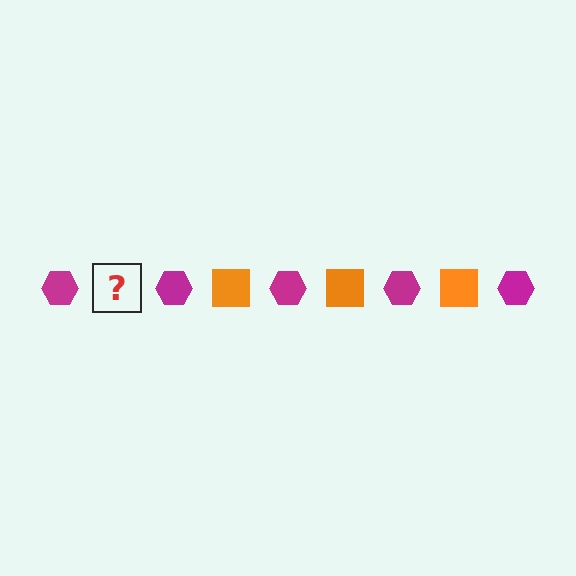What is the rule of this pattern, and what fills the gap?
The rule is that the pattern alternates between magenta hexagon and orange square. The gap should be filled with an orange square.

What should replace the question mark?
The question mark should be replaced with an orange square.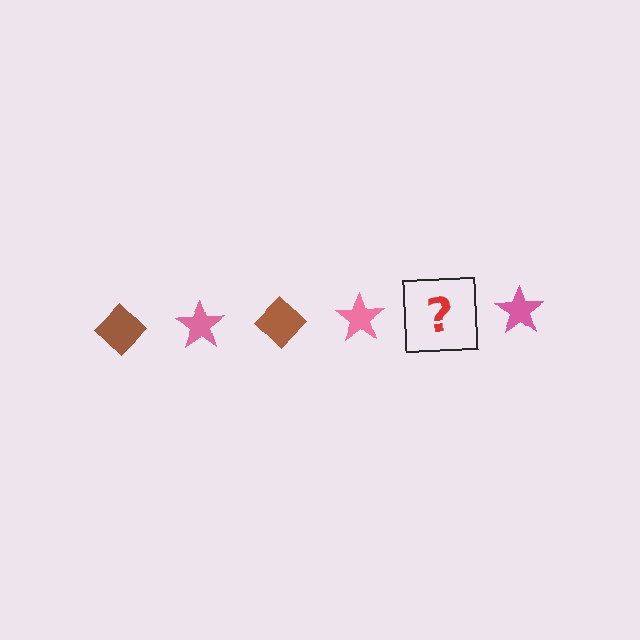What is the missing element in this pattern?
The missing element is a brown diamond.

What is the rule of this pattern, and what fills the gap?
The rule is that the pattern alternates between brown diamond and pink star. The gap should be filled with a brown diamond.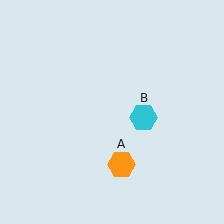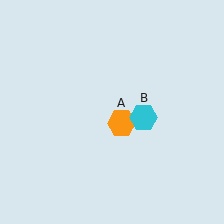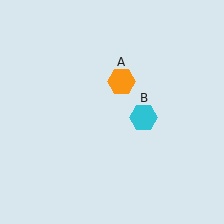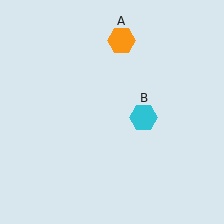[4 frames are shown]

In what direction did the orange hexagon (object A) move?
The orange hexagon (object A) moved up.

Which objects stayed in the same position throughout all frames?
Cyan hexagon (object B) remained stationary.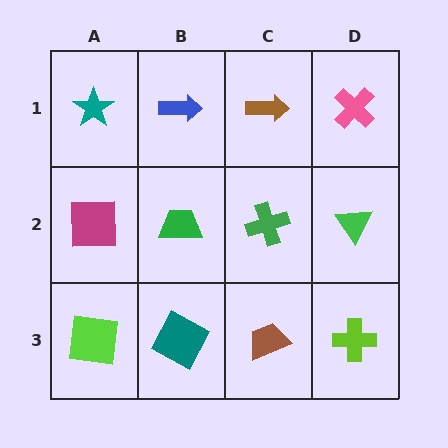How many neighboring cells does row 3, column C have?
3.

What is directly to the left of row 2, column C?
A green trapezoid.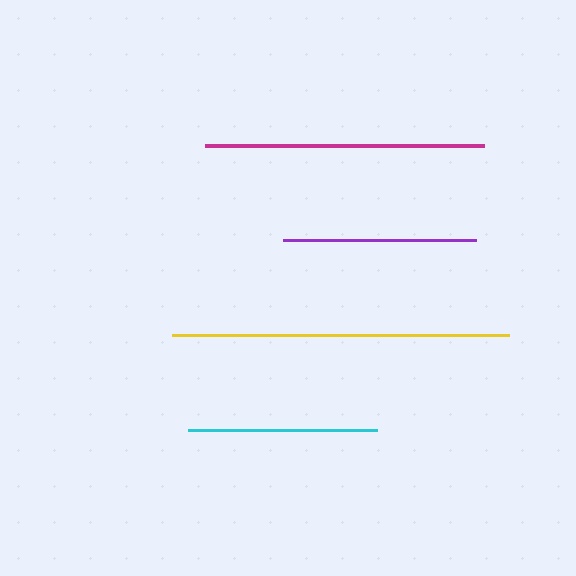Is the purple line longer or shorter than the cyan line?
The purple line is longer than the cyan line.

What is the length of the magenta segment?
The magenta segment is approximately 279 pixels long.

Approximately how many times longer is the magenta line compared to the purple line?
The magenta line is approximately 1.4 times the length of the purple line.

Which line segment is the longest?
The yellow line is the longest at approximately 337 pixels.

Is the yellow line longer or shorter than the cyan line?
The yellow line is longer than the cyan line.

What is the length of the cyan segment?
The cyan segment is approximately 190 pixels long.